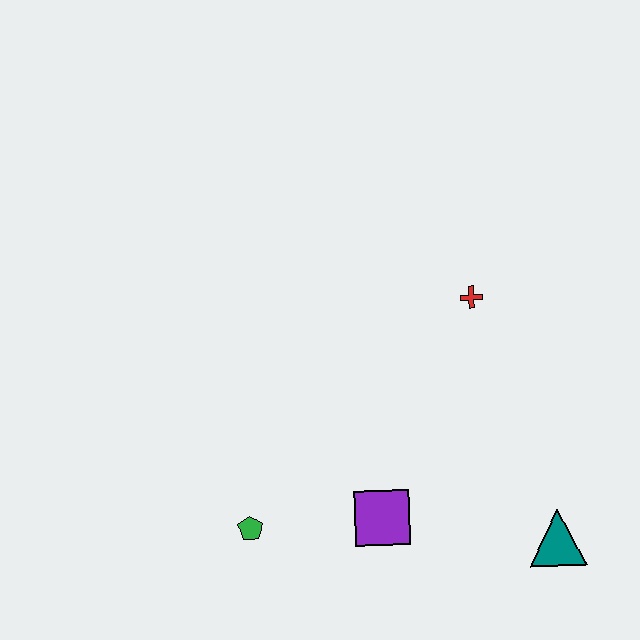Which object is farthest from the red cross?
The green pentagon is farthest from the red cross.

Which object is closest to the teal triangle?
The purple square is closest to the teal triangle.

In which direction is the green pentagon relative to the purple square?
The green pentagon is to the left of the purple square.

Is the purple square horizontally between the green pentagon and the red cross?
Yes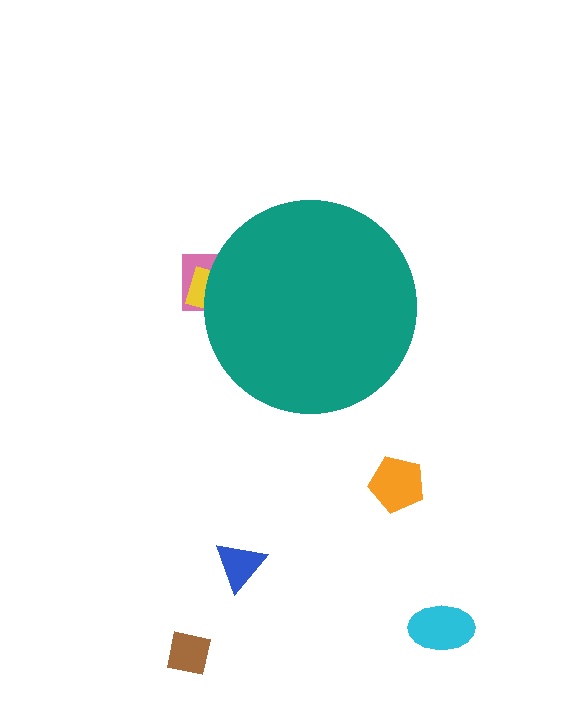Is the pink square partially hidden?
Yes, the pink square is partially hidden behind the teal circle.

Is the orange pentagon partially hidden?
No, the orange pentagon is fully visible.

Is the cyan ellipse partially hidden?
No, the cyan ellipse is fully visible.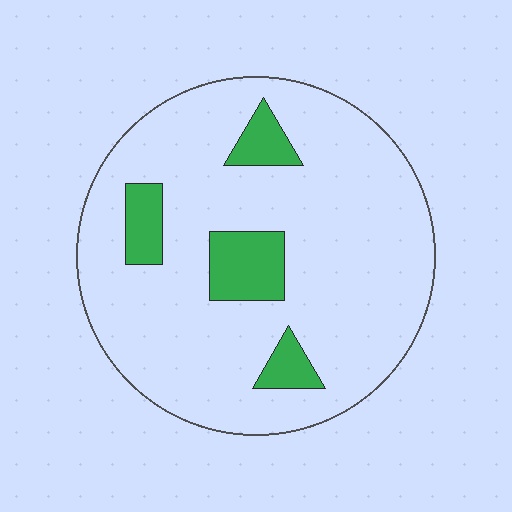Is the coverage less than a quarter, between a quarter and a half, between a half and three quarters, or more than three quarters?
Less than a quarter.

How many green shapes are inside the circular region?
4.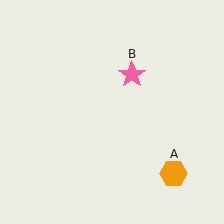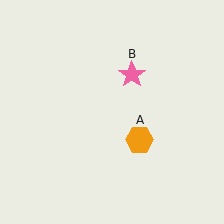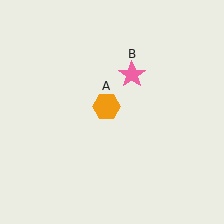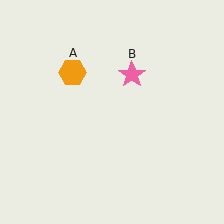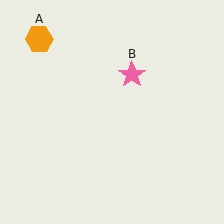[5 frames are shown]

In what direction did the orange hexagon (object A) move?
The orange hexagon (object A) moved up and to the left.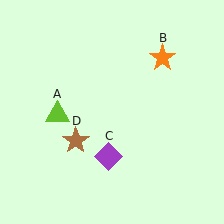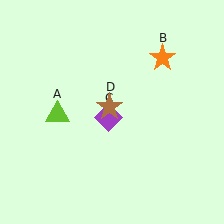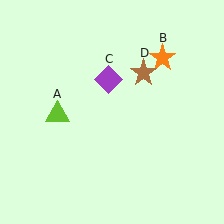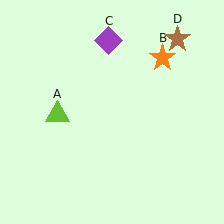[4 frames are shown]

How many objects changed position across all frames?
2 objects changed position: purple diamond (object C), brown star (object D).